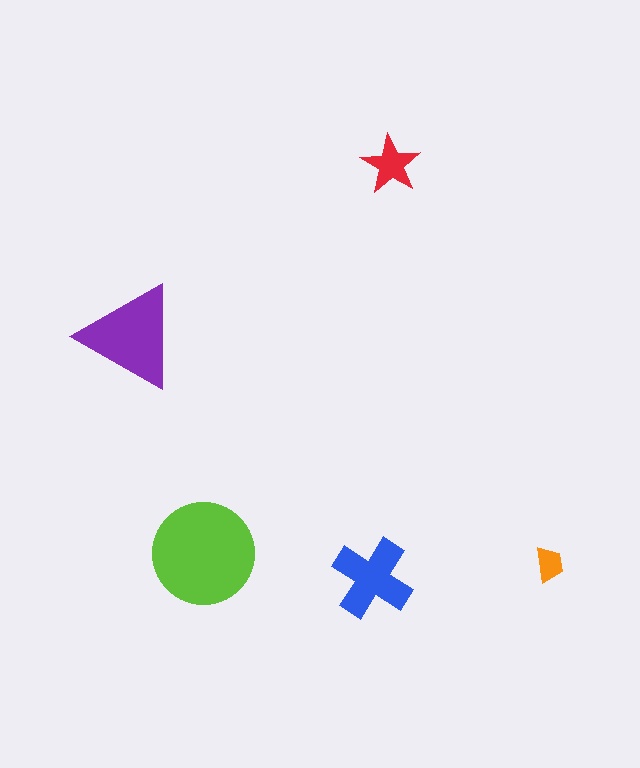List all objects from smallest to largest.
The orange trapezoid, the red star, the blue cross, the purple triangle, the lime circle.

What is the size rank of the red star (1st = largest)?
4th.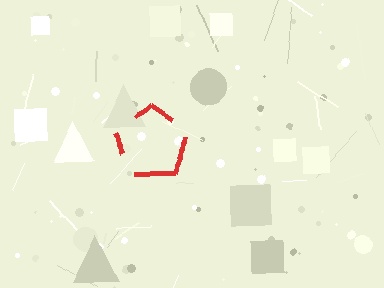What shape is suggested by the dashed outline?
The dashed outline suggests a pentagon.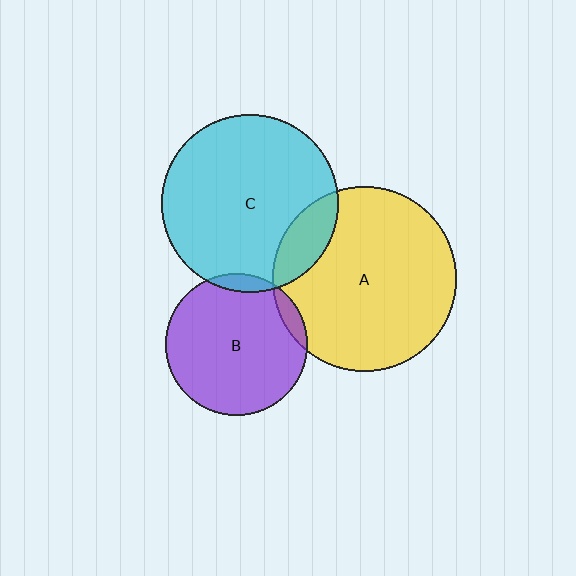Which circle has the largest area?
Circle A (yellow).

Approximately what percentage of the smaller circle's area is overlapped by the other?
Approximately 15%.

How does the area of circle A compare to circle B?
Approximately 1.7 times.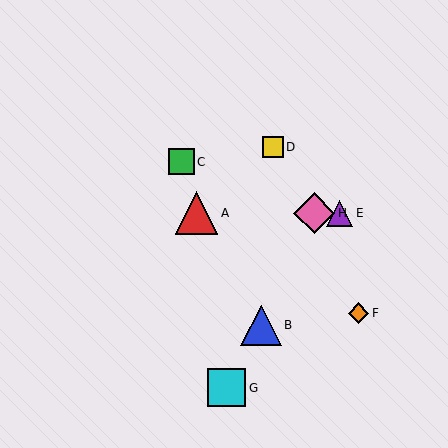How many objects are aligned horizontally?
3 objects (A, E, H) are aligned horizontally.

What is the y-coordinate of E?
Object E is at y≈213.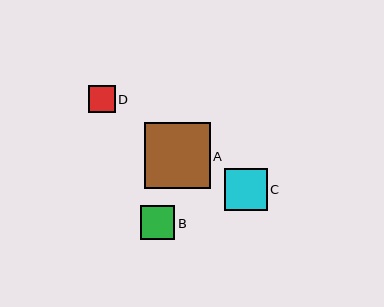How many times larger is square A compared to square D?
Square A is approximately 2.4 times the size of square D.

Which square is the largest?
Square A is the largest with a size of approximately 65 pixels.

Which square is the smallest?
Square D is the smallest with a size of approximately 27 pixels.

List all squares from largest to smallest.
From largest to smallest: A, C, B, D.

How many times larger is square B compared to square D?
Square B is approximately 1.3 times the size of square D.